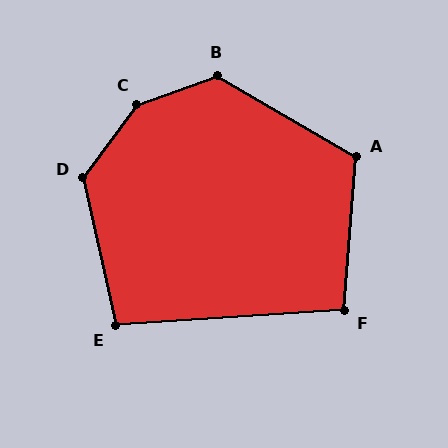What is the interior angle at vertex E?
Approximately 99 degrees (obtuse).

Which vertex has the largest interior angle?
C, at approximately 145 degrees.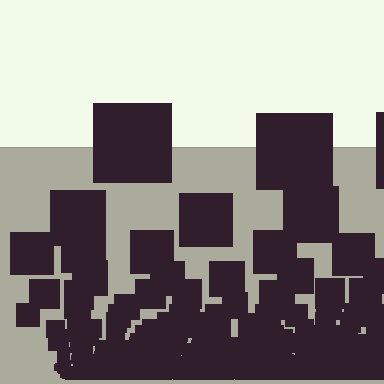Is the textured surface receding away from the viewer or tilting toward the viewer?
The surface appears to tilt toward the viewer. Texture elements get larger and sparser toward the top.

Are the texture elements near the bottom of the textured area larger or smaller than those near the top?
Smaller. The gradient is inverted — elements near the bottom are smaller and denser.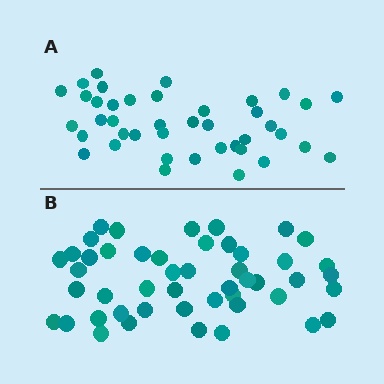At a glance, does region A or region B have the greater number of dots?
Region B (the bottom region) has more dots.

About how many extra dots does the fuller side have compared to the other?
Region B has roughly 8 or so more dots than region A.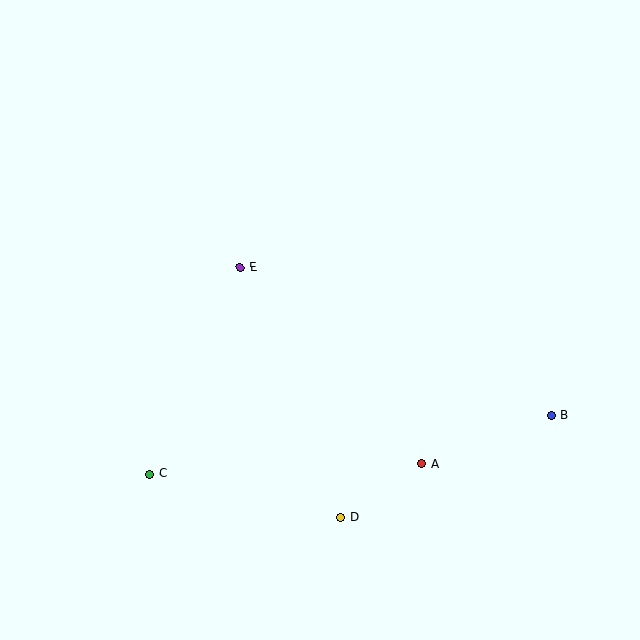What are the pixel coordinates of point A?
Point A is at (422, 464).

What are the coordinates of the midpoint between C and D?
The midpoint between C and D is at (245, 496).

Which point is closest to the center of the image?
Point E at (240, 267) is closest to the center.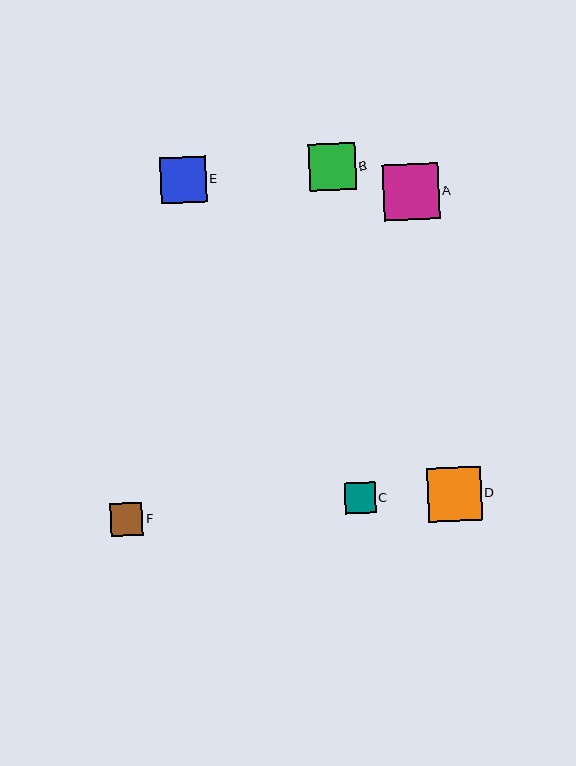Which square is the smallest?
Square C is the smallest with a size of approximately 31 pixels.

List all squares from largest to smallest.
From largest to smallest: A, D, B, E, F, C.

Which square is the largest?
Square A is the largest with a size of approximately 56 pixels.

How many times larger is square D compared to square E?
Square D is approximately 1.2 times the size of square E.